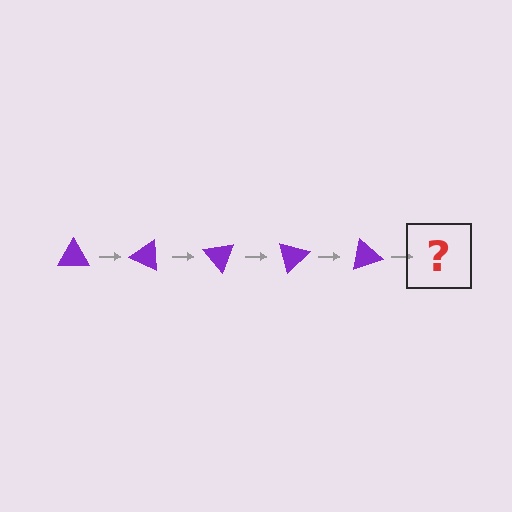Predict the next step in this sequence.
The next step is a purple triangle rotated 125 degrees.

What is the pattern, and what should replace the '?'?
The pattern is that the triangle rotates 25 degrees each step. The '?' should be a purple triangle rotated 125 degrees.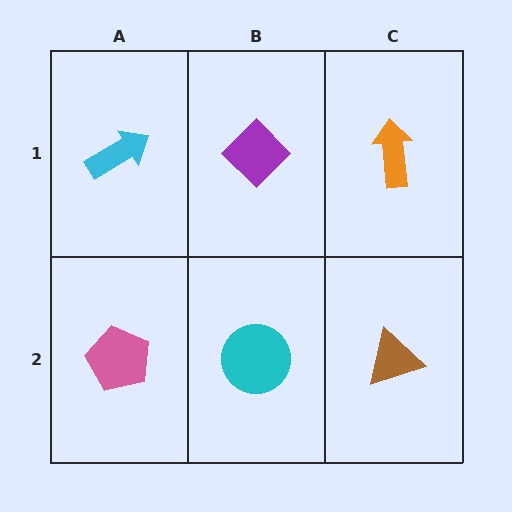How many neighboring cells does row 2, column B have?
3.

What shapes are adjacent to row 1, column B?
A cyan circle (row 2, column B), a cyan arrow (row 1, column A), an orange arrow (row 1, column C).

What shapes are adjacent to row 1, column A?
A pink pentagon (row 2, column A), a purple diamond (row 1, column B).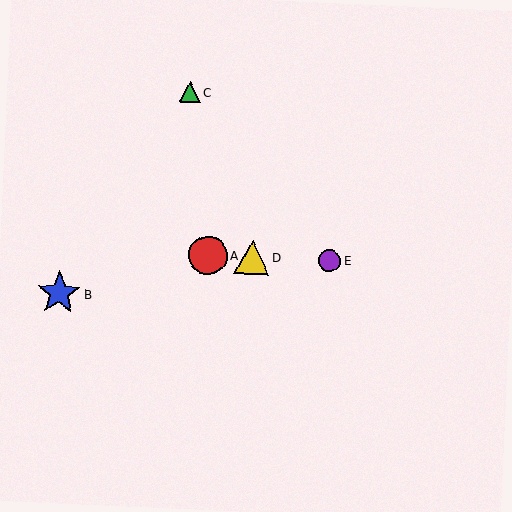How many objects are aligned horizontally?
3 objects (A, D, E) are aligned horizontally.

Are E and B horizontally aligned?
No, E is at y≈261 and B is at y≈293.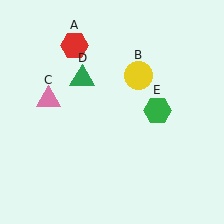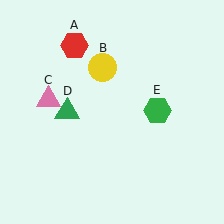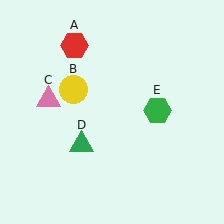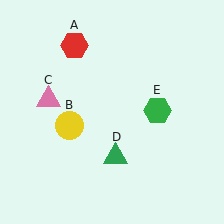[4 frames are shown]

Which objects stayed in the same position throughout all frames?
Red hexagon (object A) and pink triangle (object C) and green hexagon (object E) remained stationary.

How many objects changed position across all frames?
2 objects changed position: yellow circle (object B), green triangle (object D).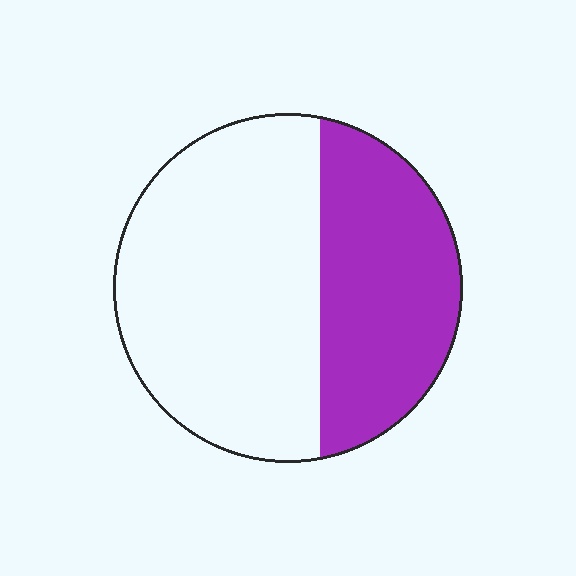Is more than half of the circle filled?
No.